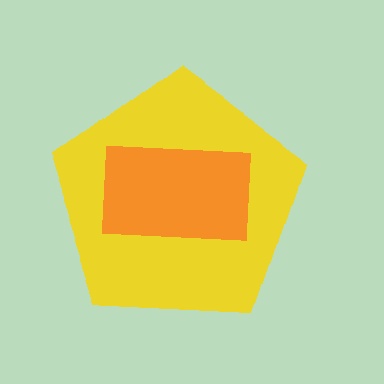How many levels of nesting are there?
2.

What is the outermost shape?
The yellow pentagon.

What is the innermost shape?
The orange rectangle.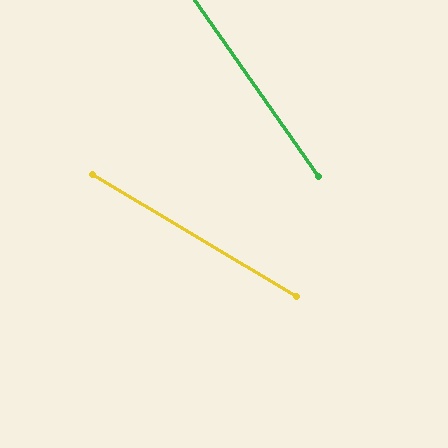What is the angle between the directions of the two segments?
Approximately 24 degrees.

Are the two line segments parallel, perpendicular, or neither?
Neither parallel nor perpendicular — they differ by about 24°.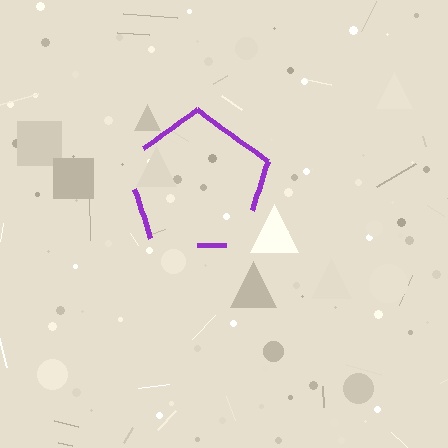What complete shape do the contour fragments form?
The contour fragments form a pentagon.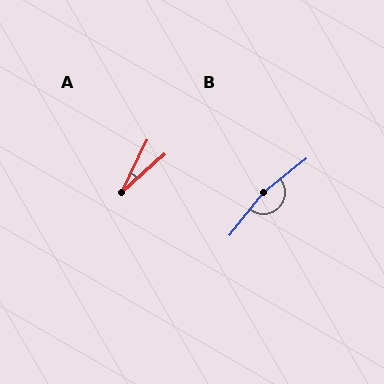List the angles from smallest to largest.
A (23°), B (167°).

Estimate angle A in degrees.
Approximately 23 degrees.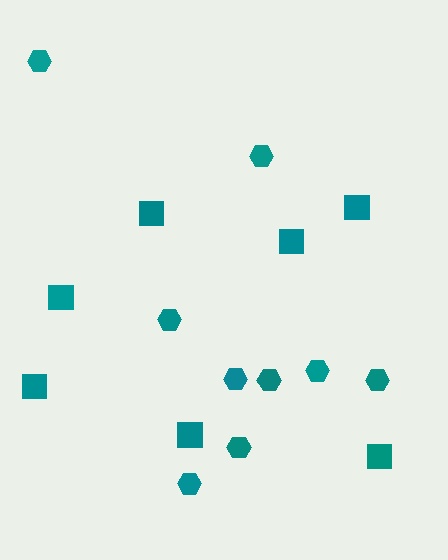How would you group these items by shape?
There are 2 groups: one group of squares (7) and one group of hexagons (9).